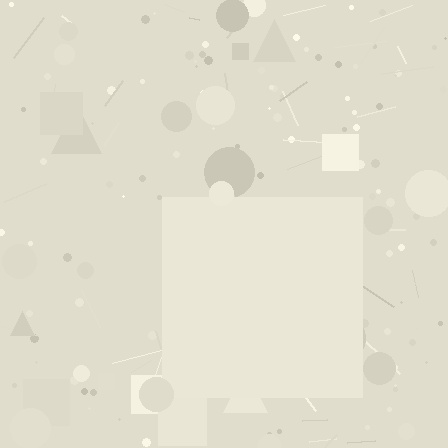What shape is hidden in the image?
A square is hidden in the image.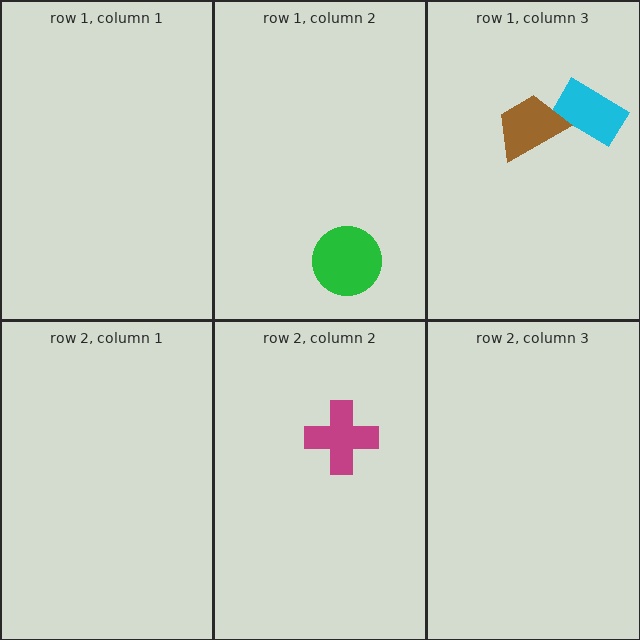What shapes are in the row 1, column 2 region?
The green circle.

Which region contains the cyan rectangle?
The row 1, column 3 region.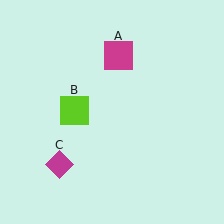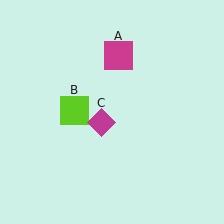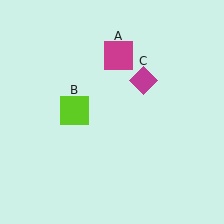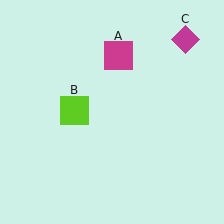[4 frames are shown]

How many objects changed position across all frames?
1 object changed position: magenta diamond (object C).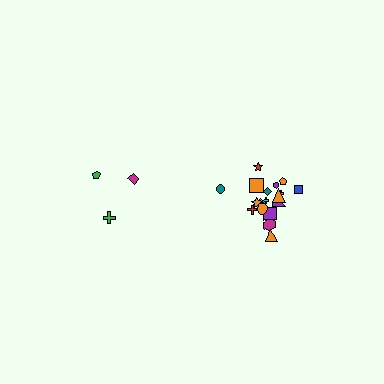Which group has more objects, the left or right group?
The right group.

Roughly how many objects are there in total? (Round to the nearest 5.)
Roughly 20 objects in total.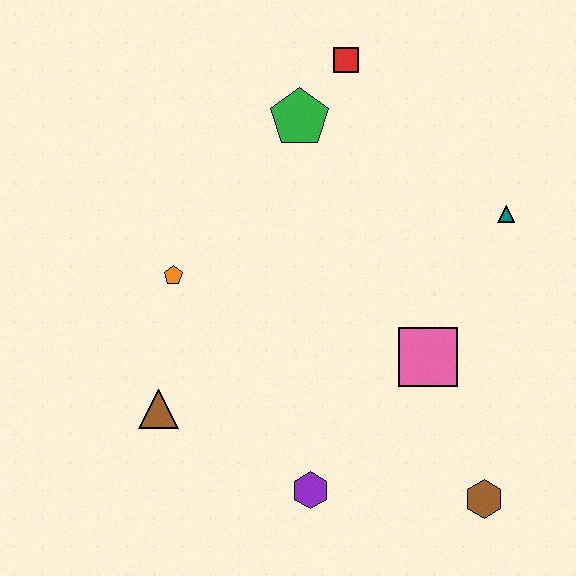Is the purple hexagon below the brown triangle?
Yes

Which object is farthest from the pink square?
The red square is farthest from the pink square.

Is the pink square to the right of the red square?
Yes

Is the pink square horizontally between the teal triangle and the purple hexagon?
Yes